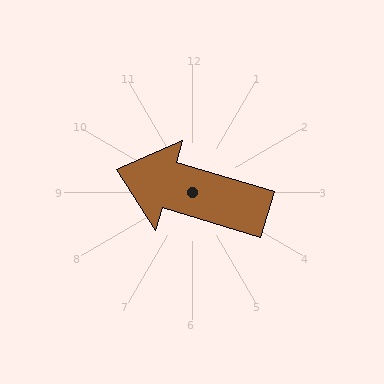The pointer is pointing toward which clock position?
Roughly 10 o'clock.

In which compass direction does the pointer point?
West.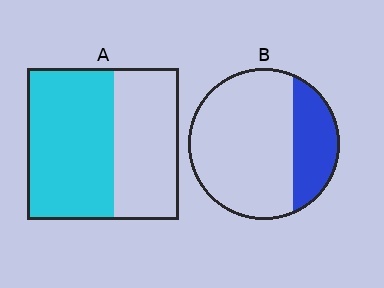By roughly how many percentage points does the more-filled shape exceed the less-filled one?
By roughly 30 percentage points (A over B).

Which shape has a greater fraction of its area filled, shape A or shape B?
Shape A.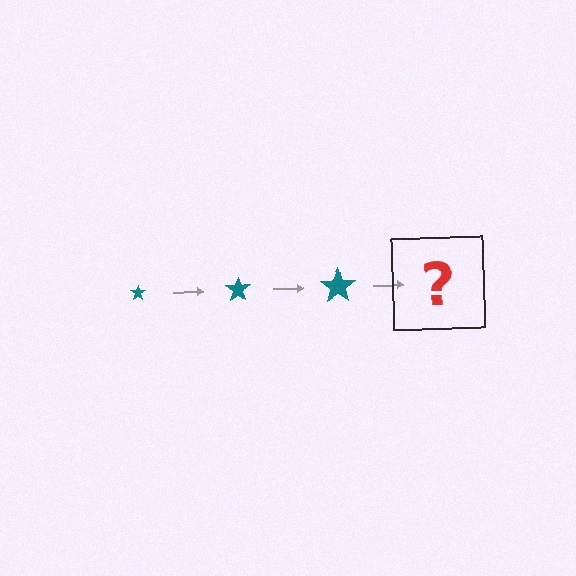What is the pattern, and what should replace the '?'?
The pattern is that the star gets progressively larger each step. The '?' should be a teal star, larger than the previous one.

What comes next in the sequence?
The next element should be a teal star, larger than the previous one.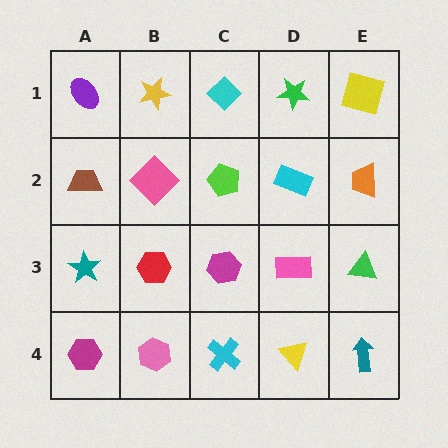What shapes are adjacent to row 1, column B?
A pink diamond (row 2, column B), a purple ellipse (row 1, column A), a cyan diamond (row 1, column C).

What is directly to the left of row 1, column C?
A yellow star.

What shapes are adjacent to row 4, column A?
A teal star (row 3, column A), a pink hexagon (row 4, column B).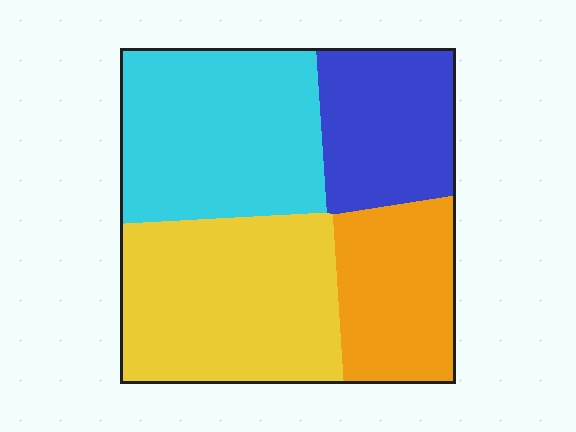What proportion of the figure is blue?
Blue covers roughly 20% of the figure.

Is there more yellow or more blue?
Yellow.